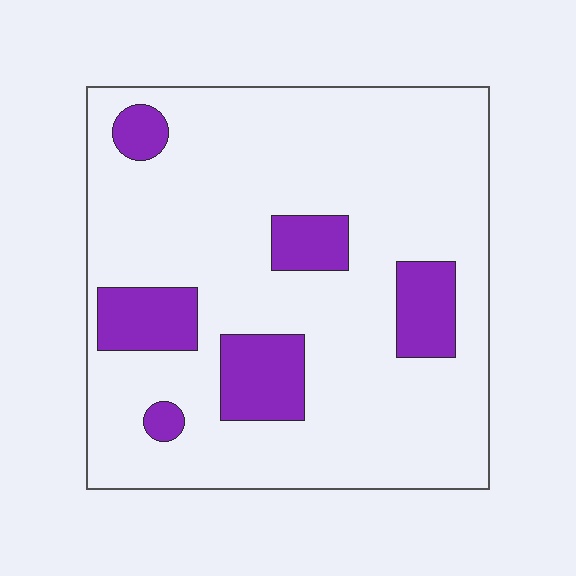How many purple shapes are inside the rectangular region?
6.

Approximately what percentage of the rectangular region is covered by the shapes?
Approximately 15%.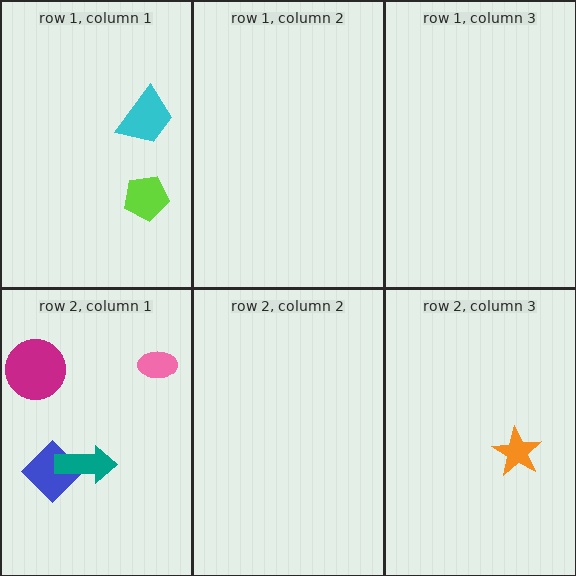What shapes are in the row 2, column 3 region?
The orange star.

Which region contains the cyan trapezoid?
The row 1, column 1 region.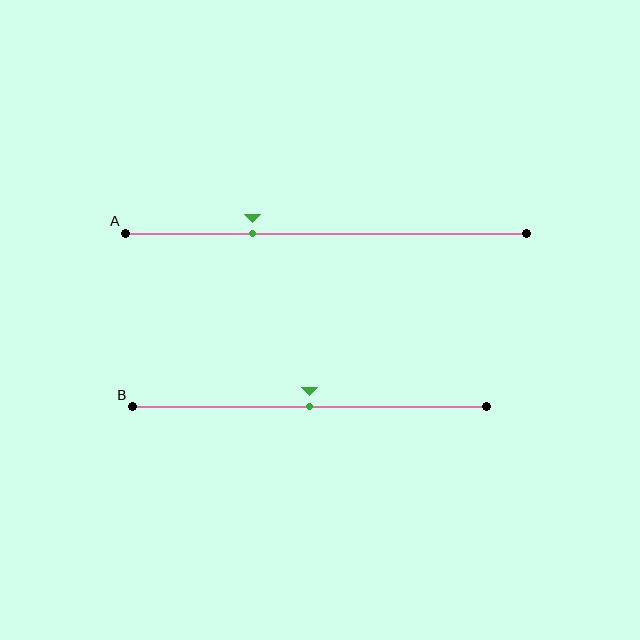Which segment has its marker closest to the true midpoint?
Segment B has its marker closest to the true midpoint.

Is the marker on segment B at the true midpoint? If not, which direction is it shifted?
Yes, the marker on segment B is at the true midpoint.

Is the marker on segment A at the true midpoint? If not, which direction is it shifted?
No, the marker on segment A is shifted to the left by about 18% of the segment length.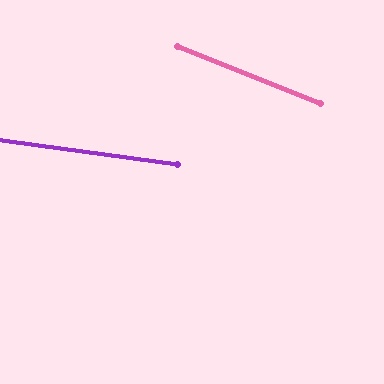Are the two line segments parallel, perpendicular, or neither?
Neither parallel nor perpendicular — they differ by about 14°.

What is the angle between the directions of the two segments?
Approximately 14 degrees.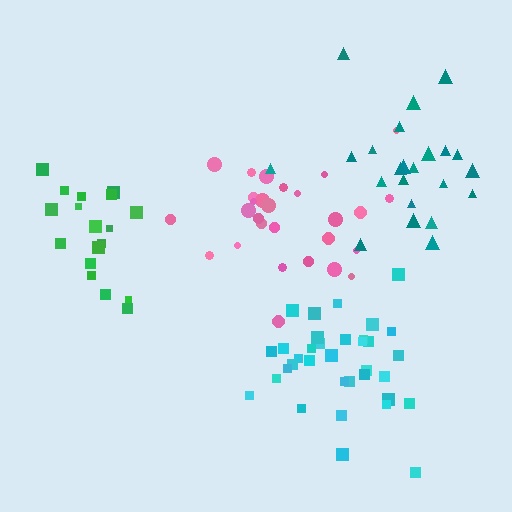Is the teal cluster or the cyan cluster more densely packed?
Cyan.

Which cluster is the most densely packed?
Cyan.